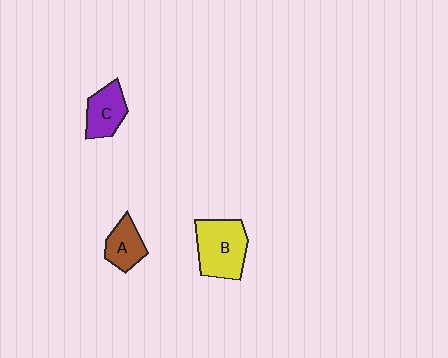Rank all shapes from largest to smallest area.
From largest to smallest: B (yellow), C (purple), A (brown).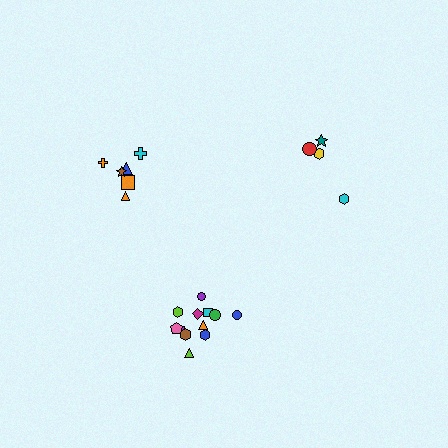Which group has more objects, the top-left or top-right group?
The top-left group.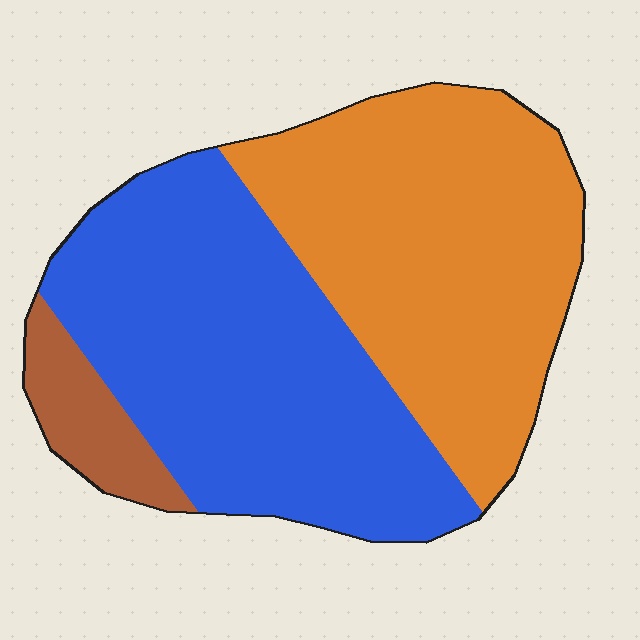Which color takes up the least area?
Brown, at roughly 10%.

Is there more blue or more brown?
Blue.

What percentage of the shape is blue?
Blue takes up between a quarter and a half of the shape.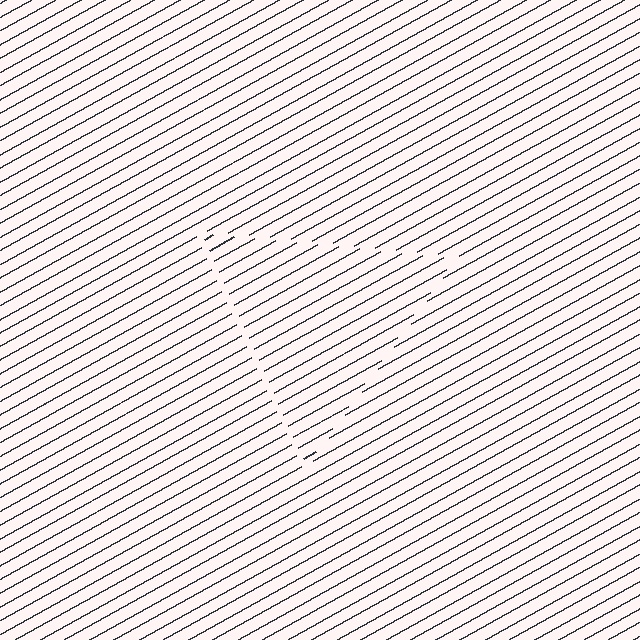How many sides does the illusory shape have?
3 sides — the line-ends trace a triangle.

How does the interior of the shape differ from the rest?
The interior of the shape contains the same grating, shifted by half a period — the contour is defined by the phase discontinuity where line-ends from the inner and outer gratings abut.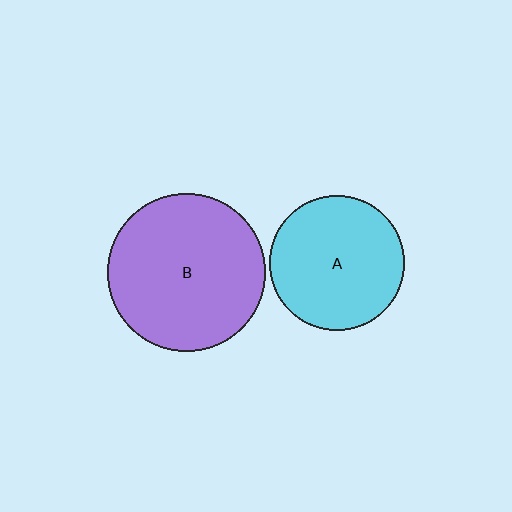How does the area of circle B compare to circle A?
Approximately 1.4 times.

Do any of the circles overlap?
No, none of the circles overlap.